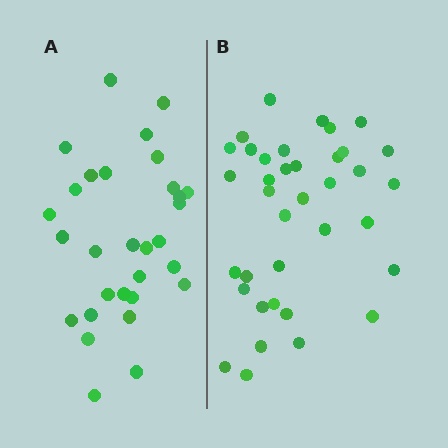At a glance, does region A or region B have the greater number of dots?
Region B (the right region) has more dots.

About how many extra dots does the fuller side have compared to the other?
Region B has roughly 8 or so more dots than region A.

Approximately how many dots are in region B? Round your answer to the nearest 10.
About 40 dots. (The exact count is 37, which rounds to 40.)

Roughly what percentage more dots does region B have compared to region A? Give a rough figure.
About 25% more.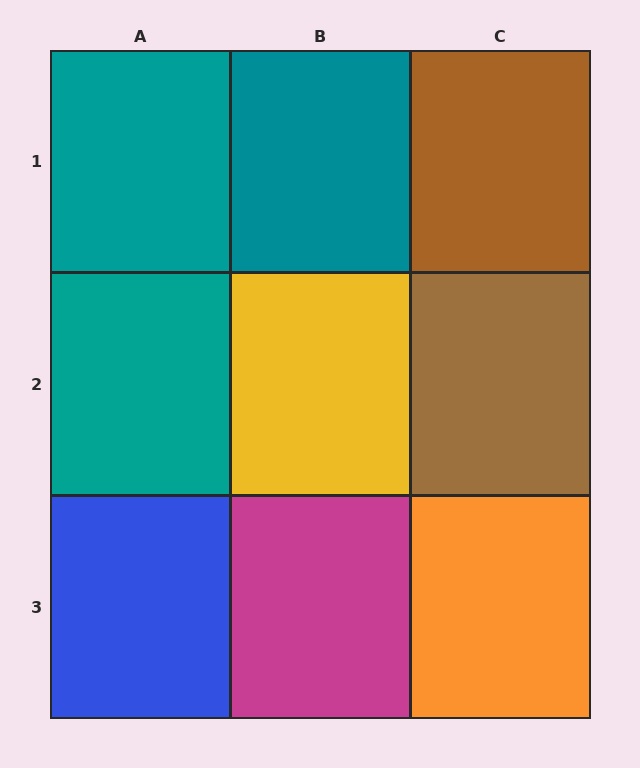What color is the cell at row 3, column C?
Orange.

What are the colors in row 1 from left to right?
Teal, teal, brown.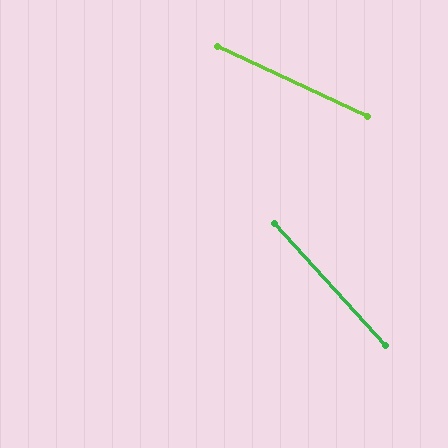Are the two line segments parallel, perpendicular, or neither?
Neither parallel nor perpendicular — they differ by about 23°.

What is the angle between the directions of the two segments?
Approximately 23 degrees.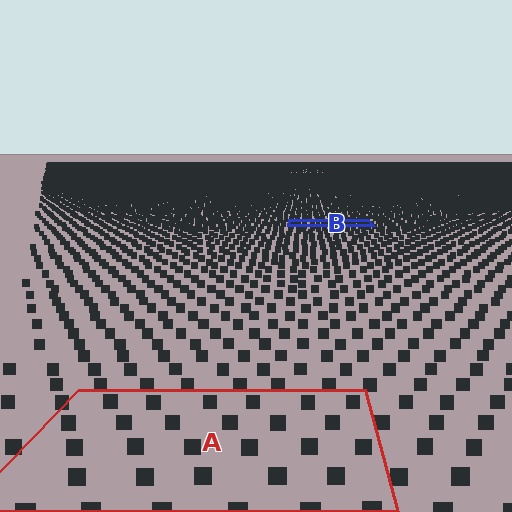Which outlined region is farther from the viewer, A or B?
Region B is farther from the viewer — the texture elements inside it appear smaller and more densely packed.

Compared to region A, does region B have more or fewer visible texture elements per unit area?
Region B has more texture elements per unit area — they are packed more densely because it is farther away.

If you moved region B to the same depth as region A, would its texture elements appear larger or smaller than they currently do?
They would appear larger. At a closer depth, the same texture elements are projected at a bigger on-screen size.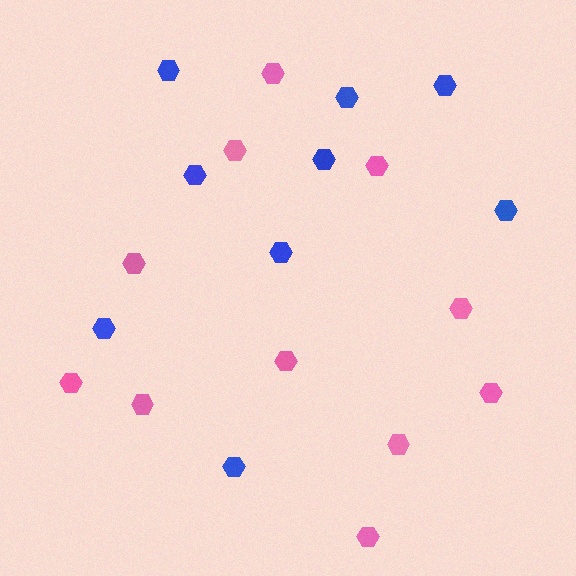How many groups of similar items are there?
There are 2 groups: one group of pink hexagons (11) and one group of blue hexagons (9).